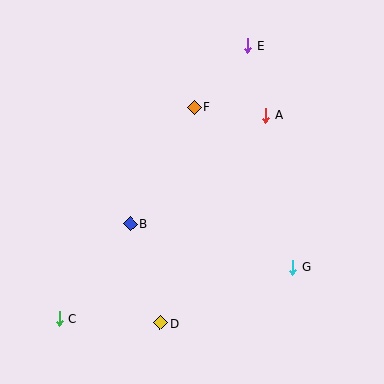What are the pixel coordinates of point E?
Point E is at (247, 46).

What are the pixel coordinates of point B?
Point B is at (131, 223).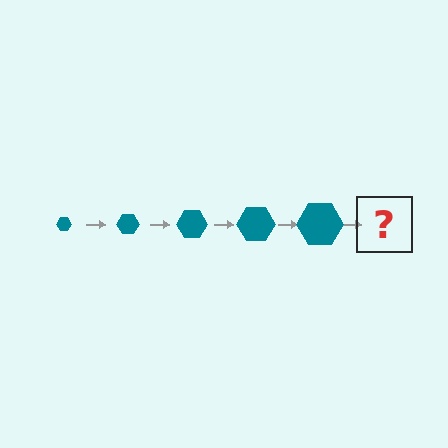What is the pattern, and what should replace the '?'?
The pattern is that the hexagon gets progressively larger each step. The '?' should be a teal hexagon, larger than the previous one.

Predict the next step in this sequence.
The next step is a teal hexagon, larger than the previous one.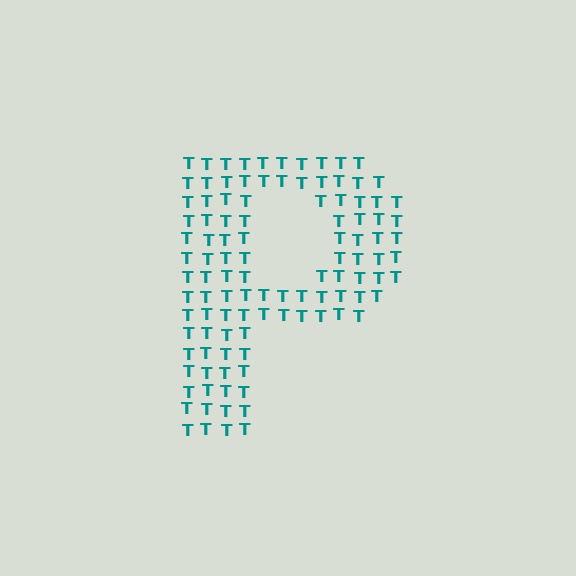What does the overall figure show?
The overall figure shows the letter P.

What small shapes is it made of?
It is made of small letter T's.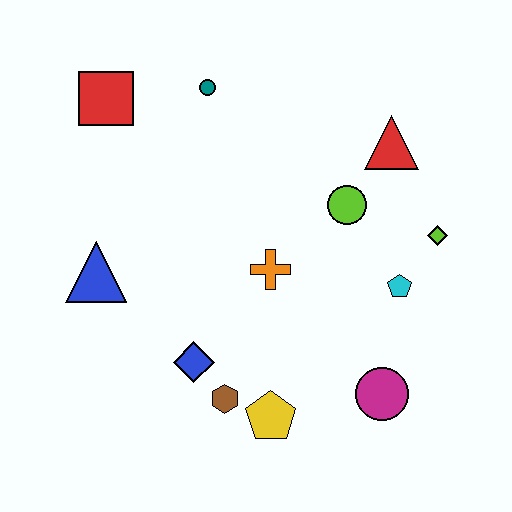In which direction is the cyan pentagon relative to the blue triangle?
The cyan pentagon is to the right of the blue triangle.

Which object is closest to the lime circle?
The red triangle is closest to the lime circle.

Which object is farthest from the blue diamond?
The red triangle is farthest from the blue diamond.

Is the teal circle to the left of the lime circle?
Yes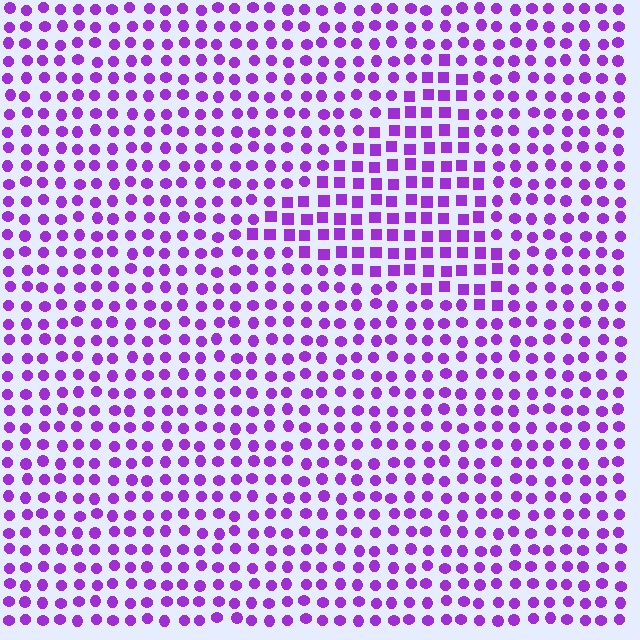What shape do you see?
I see a triangle.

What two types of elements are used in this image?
The image uses squares inside the triangle region and circles outside it.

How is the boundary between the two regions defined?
The boundary is defined by a change in element shape: squares inside vs. circles outside. All elements share the same color and spacing.